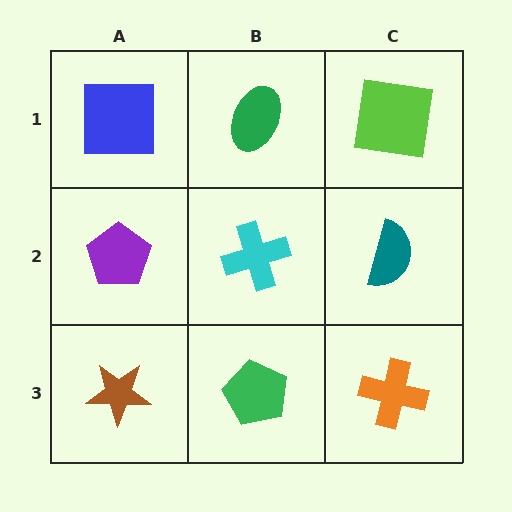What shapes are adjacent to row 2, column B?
A green ellipse (row 1, column B), a green pentagon (row 3, column B), a purple pentagon (row 2, column A), a teal semicircle (row 2, column C).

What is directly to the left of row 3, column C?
A green pentagon.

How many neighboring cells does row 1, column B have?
3.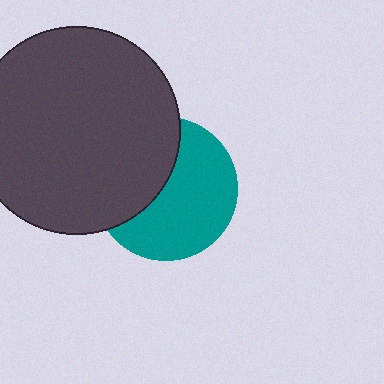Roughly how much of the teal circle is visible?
About half of it is visible (roughly 59%).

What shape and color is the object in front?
The object in front is a dark gray circle.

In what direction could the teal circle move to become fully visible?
The teal circle could move right. That would shift it out from behind the dark gray circle entirely.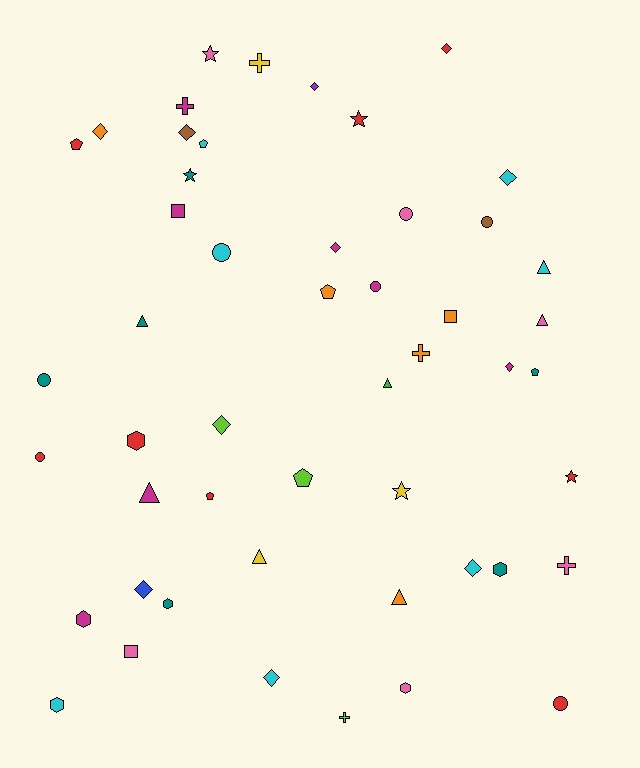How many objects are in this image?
There are 50 objects.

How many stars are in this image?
There are 5 stars.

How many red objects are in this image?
There are 8 red objects.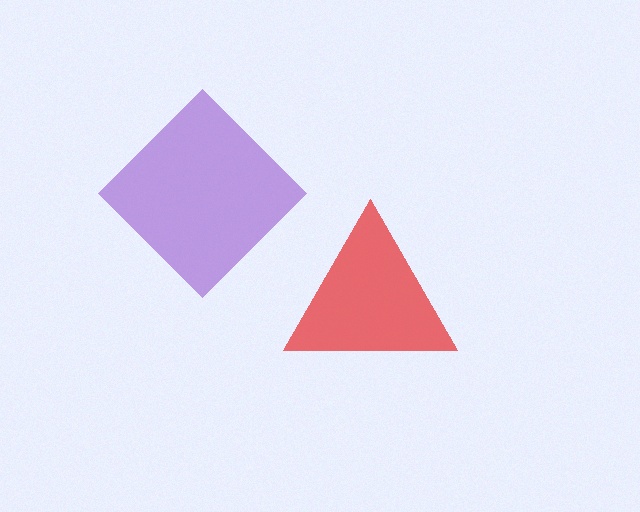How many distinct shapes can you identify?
There are 2 distinct shapes: a purple diamond, a red triangle.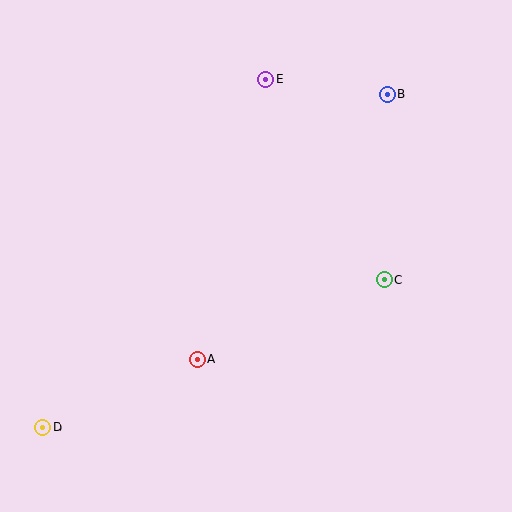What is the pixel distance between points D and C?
The distance between D and C is 373 pixels.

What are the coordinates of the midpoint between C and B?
The midpoint between C and B is at (386, 187).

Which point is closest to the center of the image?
Point A at (197, 359) is closest to the center.